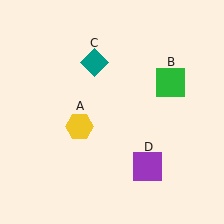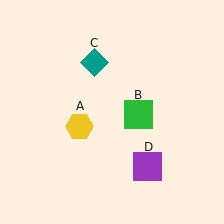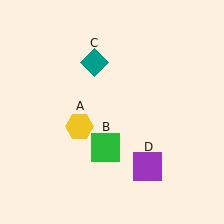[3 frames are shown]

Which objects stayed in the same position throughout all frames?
Yellow hexagon (object A) and teal diamond (object C) and purple square (object D) remained stationary.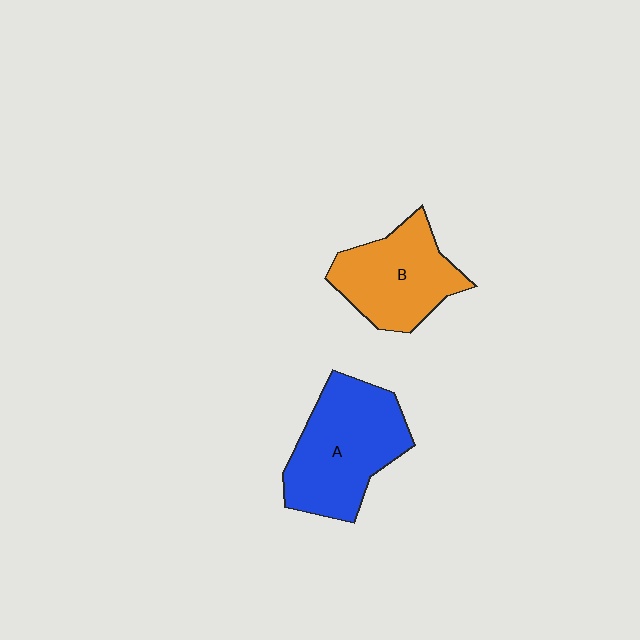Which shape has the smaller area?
Shape B (orange).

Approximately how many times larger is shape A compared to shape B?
Approximately 1.2 times.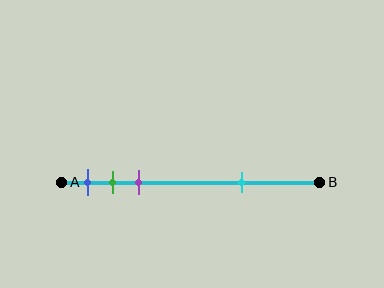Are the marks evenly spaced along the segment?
No, the marks are not evenly spaced.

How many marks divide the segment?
There are 4 marks dividing the segment.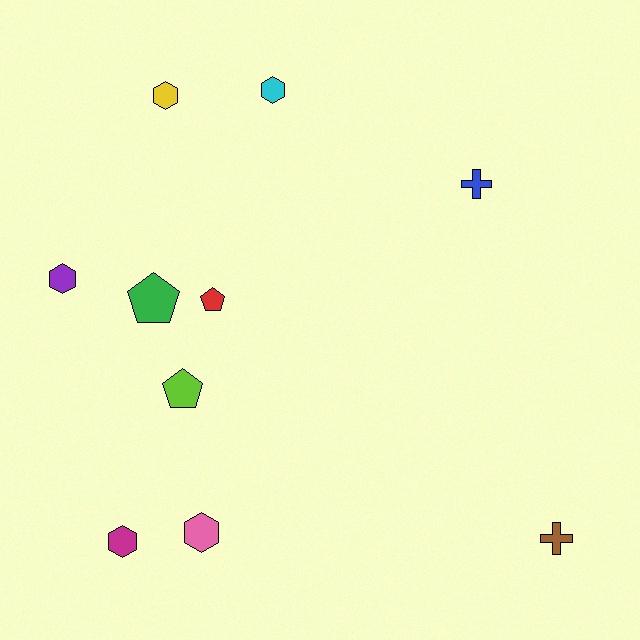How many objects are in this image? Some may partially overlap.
There are 10 objects.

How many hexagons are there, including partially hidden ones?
There are 5 hexagons.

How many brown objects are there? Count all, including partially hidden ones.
There is 1 brown object.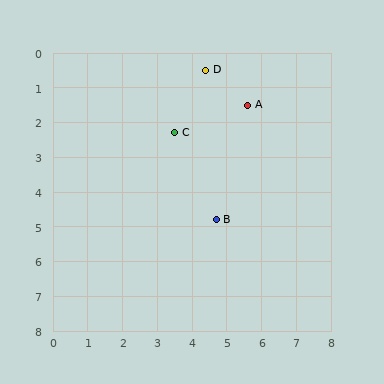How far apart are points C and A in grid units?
Points C and A are about 2.2 grid units apart.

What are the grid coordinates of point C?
Point C is at approximately (3.5, 2.3).